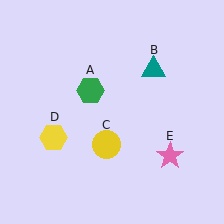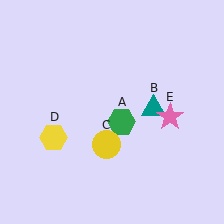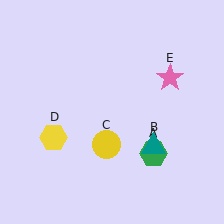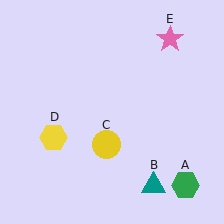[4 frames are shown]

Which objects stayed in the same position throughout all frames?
Yellow circle (object C) and yellow hexagon (object D) remained stationary.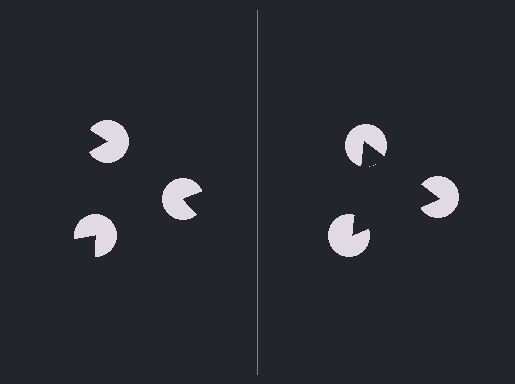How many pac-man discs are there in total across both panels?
6 — 3 on each side.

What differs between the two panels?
The pac-man discs are positioned identically on both sides; only the wedge orientations differ. On the right they align to a triangle; on the left they are misaligned.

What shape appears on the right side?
An illusory triangle.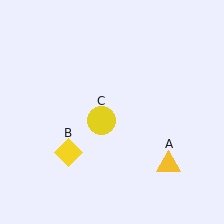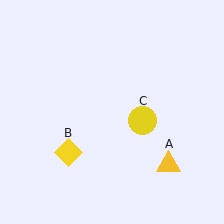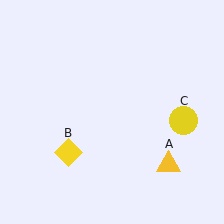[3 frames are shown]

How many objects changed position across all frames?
1 object changed position: yellow circle (object C).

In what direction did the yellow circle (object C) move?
The yellow circle (object C) moved right.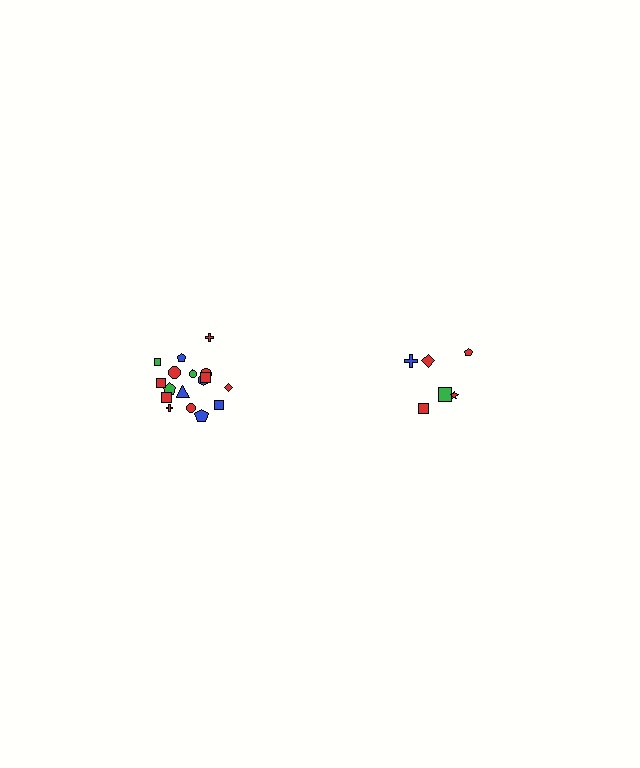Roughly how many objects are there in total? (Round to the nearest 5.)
Roughly 25 objects in total.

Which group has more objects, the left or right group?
The left group.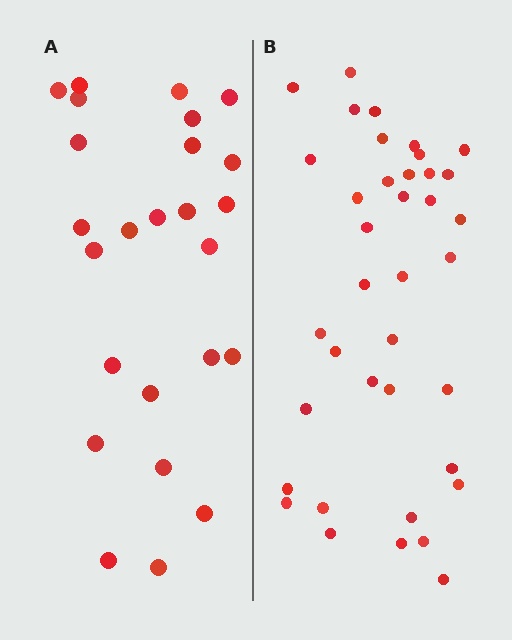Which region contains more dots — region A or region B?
Region B (the right region) has more dots.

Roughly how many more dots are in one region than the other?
Region B has approximately 15 more dots than region A.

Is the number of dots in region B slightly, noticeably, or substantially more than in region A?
Region B has substantially more. The ratio is roughly 1.5 to 1.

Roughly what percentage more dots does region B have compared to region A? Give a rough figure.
About 50% more.